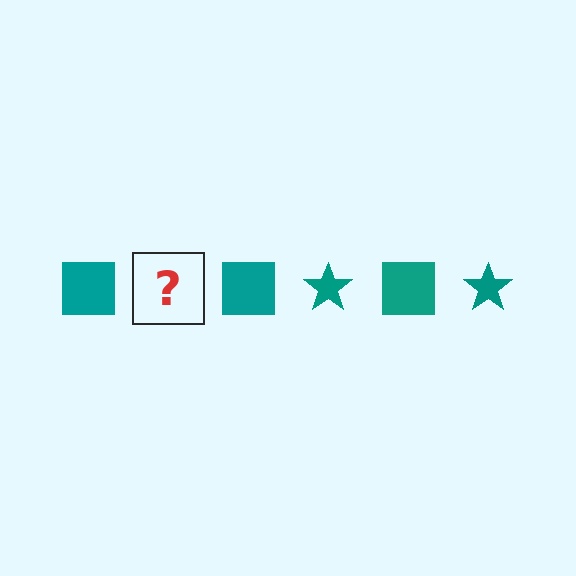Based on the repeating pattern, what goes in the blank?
The blank should be a teal star.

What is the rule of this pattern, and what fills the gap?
The rule is that the pattern cycles through square, star shapes in teal. The gap should be filled with a teal star.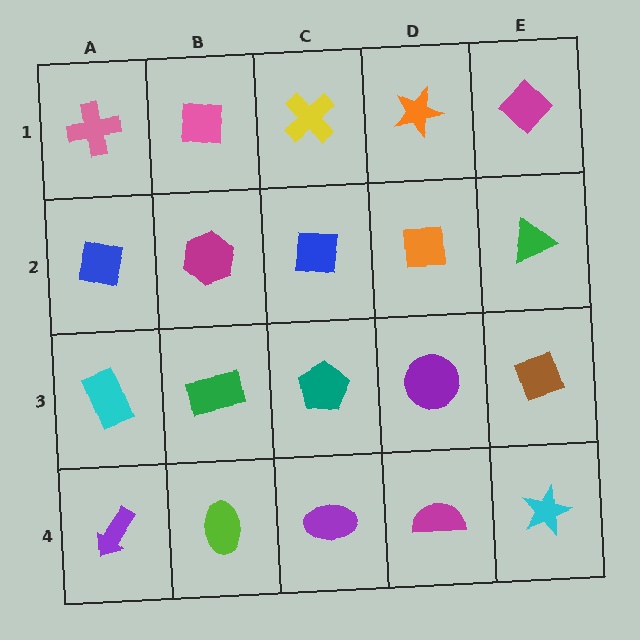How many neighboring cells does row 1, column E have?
2.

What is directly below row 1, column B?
A magenta hexagon.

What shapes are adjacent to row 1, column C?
A blue square (row 2, column C), a pink square (row 1, column B), an orange star (row 1, column D).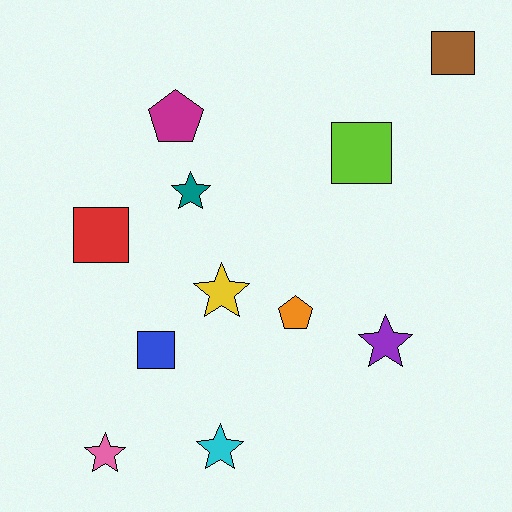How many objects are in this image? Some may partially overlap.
There are 11 objects.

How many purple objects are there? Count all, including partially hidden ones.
There is 1 purple object.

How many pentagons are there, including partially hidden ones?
There are 2 pentagons.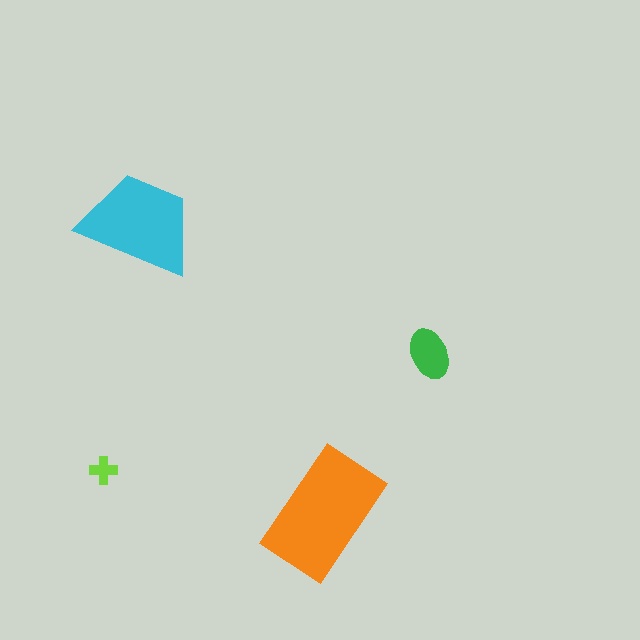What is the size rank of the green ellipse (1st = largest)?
3rd.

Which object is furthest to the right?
The green ellipse is rightmost.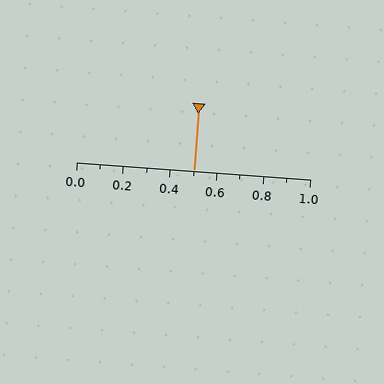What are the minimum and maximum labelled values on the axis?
The axis runs from 0.0 to 1.0.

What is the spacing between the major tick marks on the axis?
The major ticks are spaced 0.2 apart.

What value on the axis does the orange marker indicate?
The marker indicates approximately 0.5.